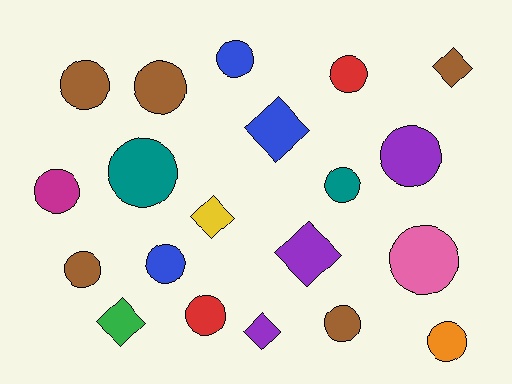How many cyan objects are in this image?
There are no cyan objects.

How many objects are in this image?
There are 20 objects.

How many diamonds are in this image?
There are 6 diamonds.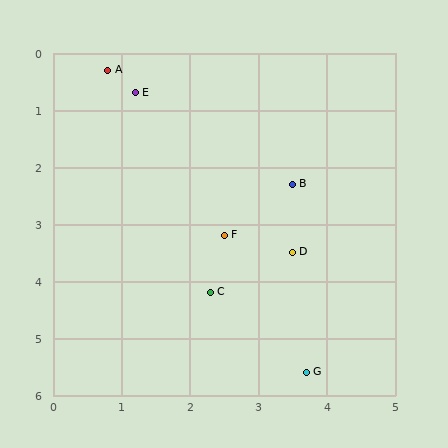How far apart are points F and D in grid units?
Points F and D are about 1.0 grid units apart.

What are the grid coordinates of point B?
Point B is at approximately (3.5, 2.3).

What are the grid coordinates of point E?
Point E is at approximately (1.2, 0.7).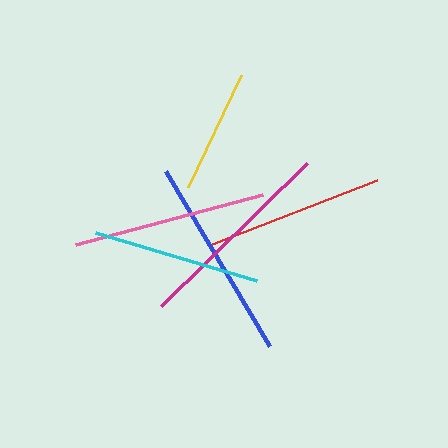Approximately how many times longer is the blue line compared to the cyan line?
The blue line is approximately 1.2 times the length of the cyan line.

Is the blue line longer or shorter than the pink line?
The blue line is longer than the pink line.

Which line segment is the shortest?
The yellow line is the shortest at approximately 123 pixels.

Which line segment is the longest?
The magenta line is the longest at approximately 205 pixels.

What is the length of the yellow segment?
The yellow segment is approximately 123 pixels long.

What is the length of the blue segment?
The blue segment is approximately 203 pixels long.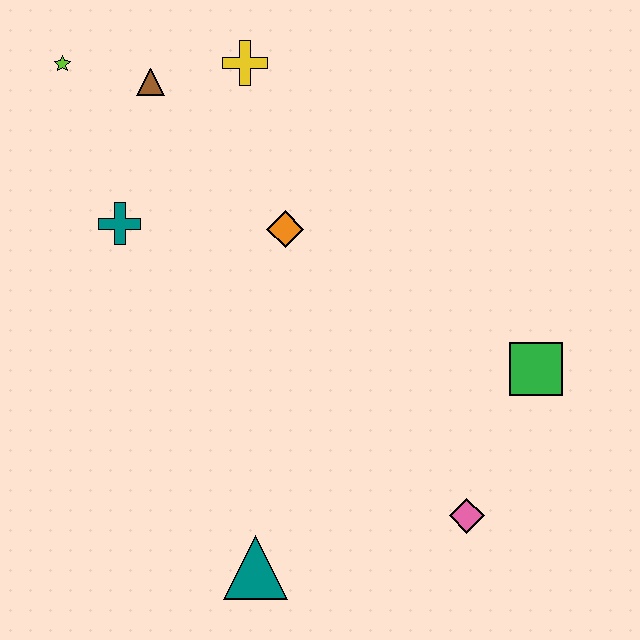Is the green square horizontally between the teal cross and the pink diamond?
No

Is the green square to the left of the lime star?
No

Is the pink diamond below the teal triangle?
No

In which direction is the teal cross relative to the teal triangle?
The teal cross is above the teal triangle.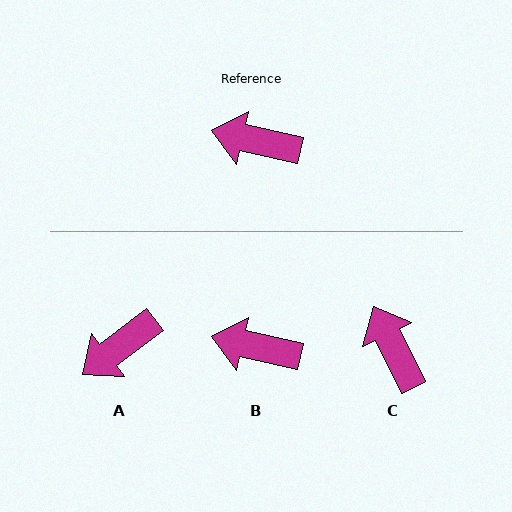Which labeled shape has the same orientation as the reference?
B.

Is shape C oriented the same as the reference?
No, it is off by about 51 degrees.